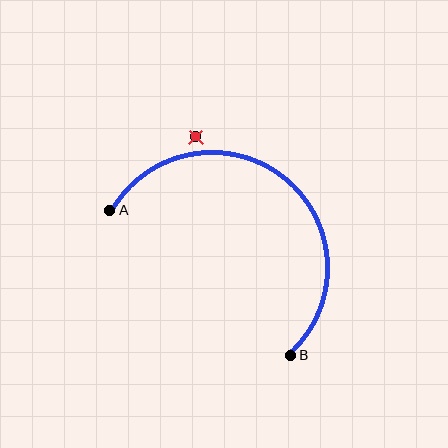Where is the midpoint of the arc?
The arc midpoint is the point on the curve farthest from the straight line joining A and B. It sits above and to the right of that line.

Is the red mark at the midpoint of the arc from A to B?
No — the red mark does not lie on the arc at all. It sits slightly outside the curve.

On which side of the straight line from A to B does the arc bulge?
The arc bulges above and to the right of the straight line connecting A and B.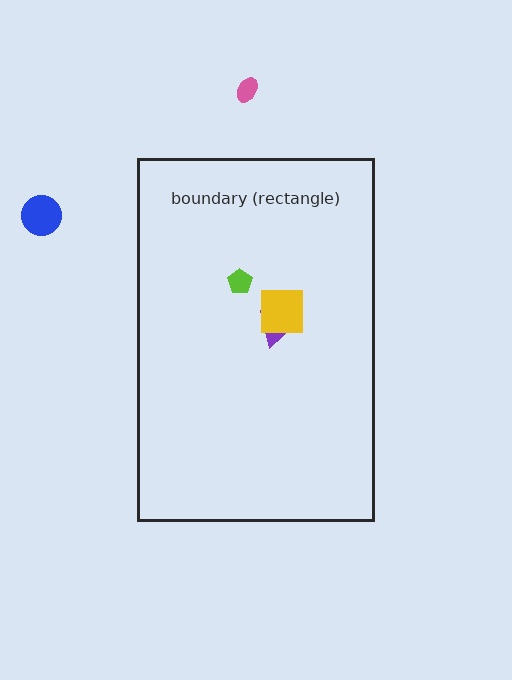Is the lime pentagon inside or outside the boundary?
Inside.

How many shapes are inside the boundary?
3 inside, 2 outside.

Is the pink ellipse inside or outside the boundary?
Outside.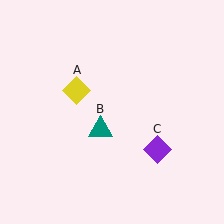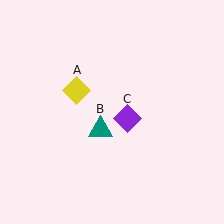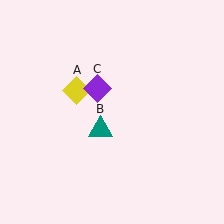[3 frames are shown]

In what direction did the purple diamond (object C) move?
The purple diamond (object C) moved up and to the left.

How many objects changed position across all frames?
1 object changed position: purple diamond (object C).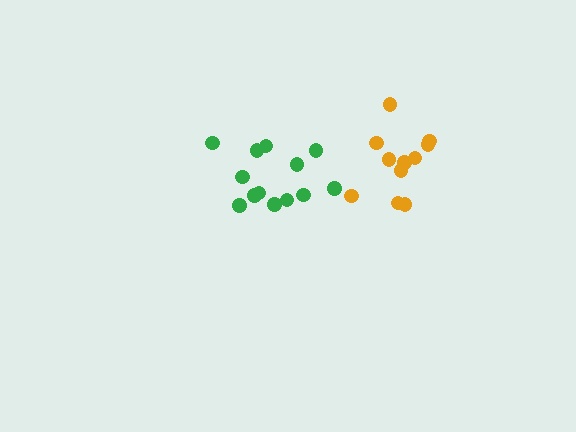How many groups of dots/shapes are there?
There are 2 groups.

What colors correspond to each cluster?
The clusters are colored: orange, green.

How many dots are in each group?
Group 1: 11 dots, Group 2: 13 dots (24 total).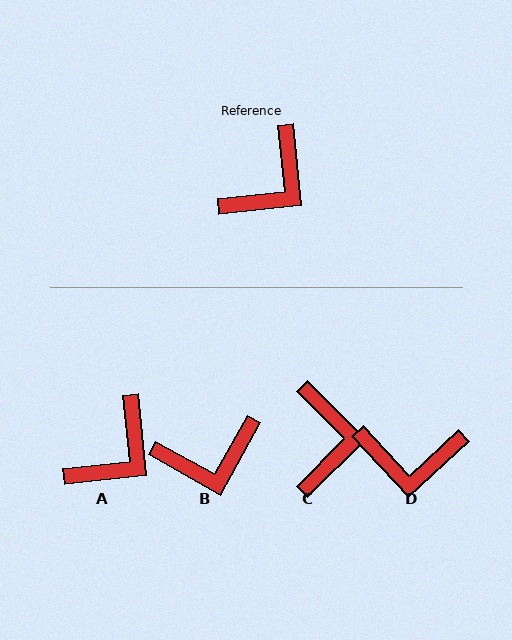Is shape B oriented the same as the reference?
No, it is off by about 35 degrees.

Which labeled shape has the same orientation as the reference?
A.